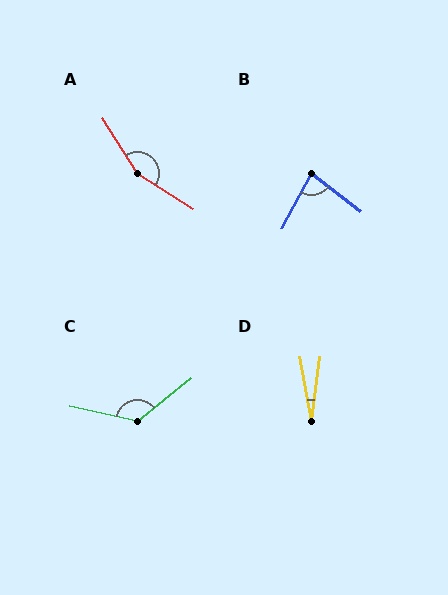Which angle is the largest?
A, at approximately 154 degrees.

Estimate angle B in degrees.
Approximately 81 degrees.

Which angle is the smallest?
D, at approximately 18 degrees.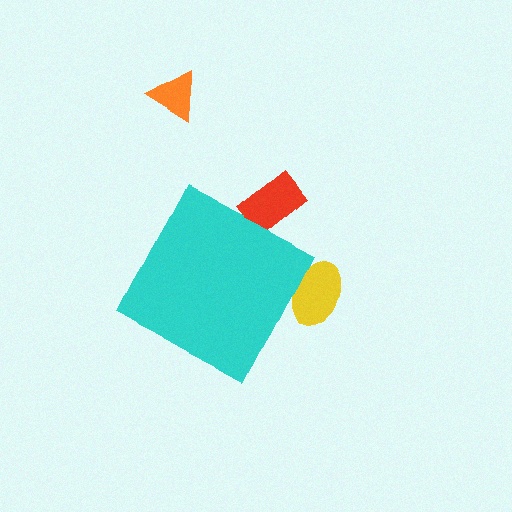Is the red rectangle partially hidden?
Yes, the red rectangle is partially hidden behind the cyan diamond.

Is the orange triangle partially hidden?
No, the orange triangle is fully visible.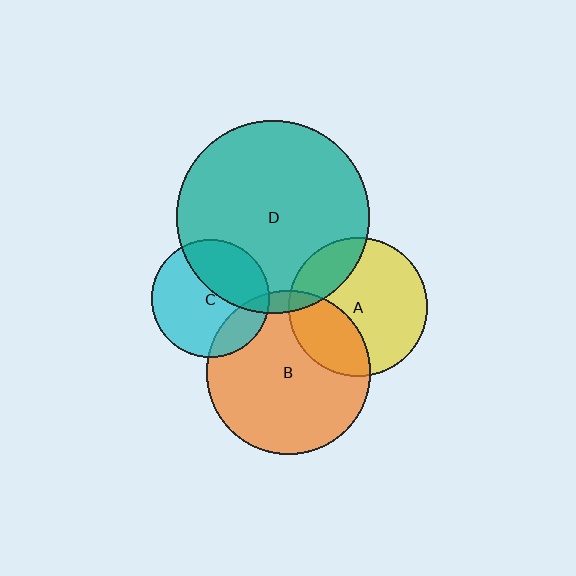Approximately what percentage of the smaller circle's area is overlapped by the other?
Approximately 5%.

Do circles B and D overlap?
Yes.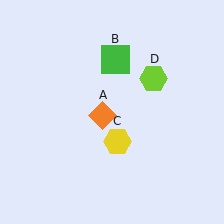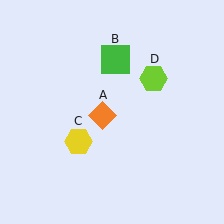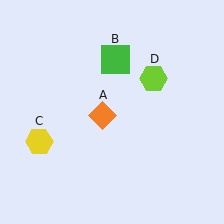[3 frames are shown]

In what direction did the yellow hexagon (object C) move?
The yellow hexagon (object C) moved left.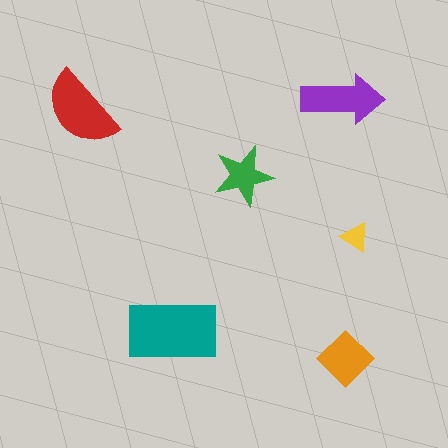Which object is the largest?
The teal rectangle.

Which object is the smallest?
The yellow triangle.